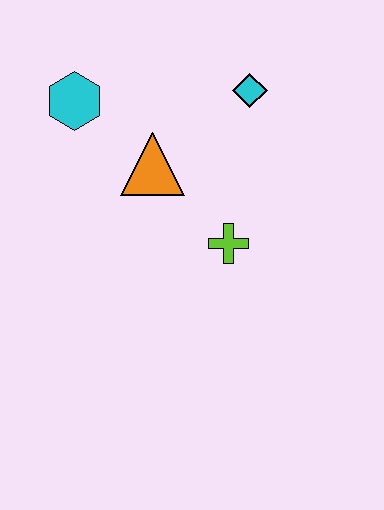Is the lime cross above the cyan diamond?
No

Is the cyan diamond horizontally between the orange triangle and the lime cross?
No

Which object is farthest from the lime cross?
The cyan hexagon is farthest from the lime cross.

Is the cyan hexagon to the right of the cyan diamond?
No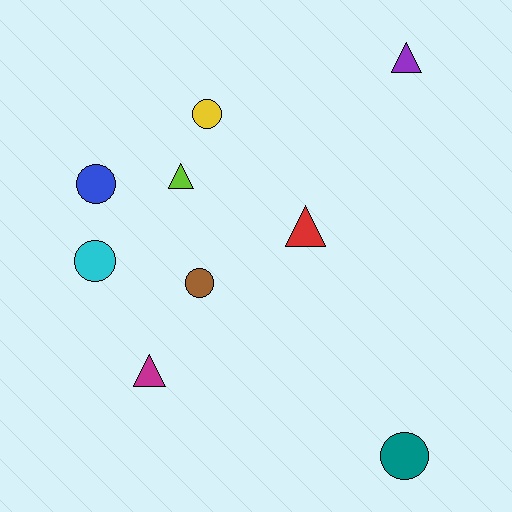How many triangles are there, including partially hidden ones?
There are 4 triangles.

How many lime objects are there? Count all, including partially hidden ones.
There is 1 lime object.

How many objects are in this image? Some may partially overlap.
There are 9 objects.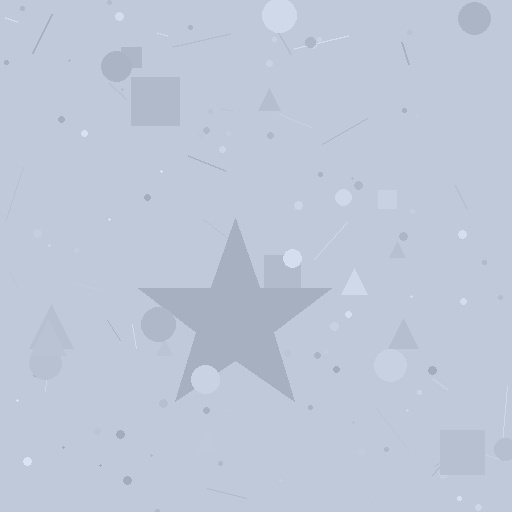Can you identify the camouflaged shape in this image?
The camouflaged shape is a star.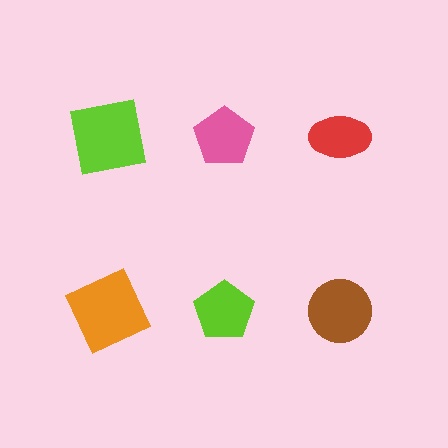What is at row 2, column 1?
An orange square.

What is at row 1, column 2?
A pink pentagon.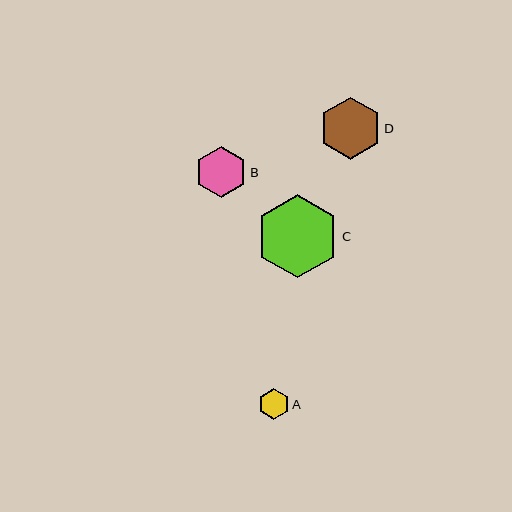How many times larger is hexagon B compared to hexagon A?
Hexagon B is approximately 1.7 times the size of hexagon A.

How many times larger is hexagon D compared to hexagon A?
Hexagon D is approximately 2.0 times the size of hexagon A.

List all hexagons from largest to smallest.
From largest to smallest: C, D, B, A.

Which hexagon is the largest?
Hexagon C is the largest with a size of approximately 83 pixels.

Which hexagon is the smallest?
Hexagon A is the smallest with a size of approximately 31 pixels.